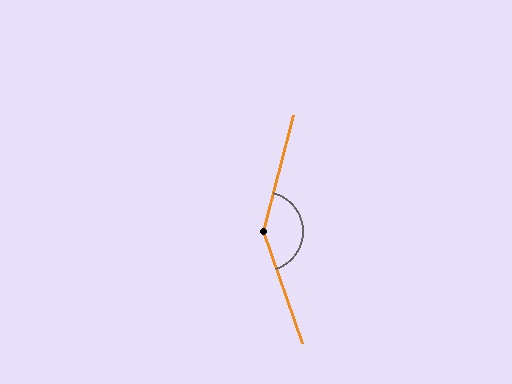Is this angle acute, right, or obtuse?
It is obtuse.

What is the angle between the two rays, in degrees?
Approximately 147 degrees.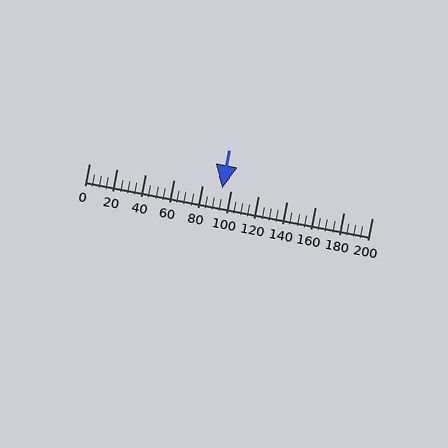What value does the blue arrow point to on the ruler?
The blue arrow points to approximately 94.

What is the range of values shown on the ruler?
The ruler shows values from 0 to 200.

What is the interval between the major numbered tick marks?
The major tick marks are spaced 20 units apart.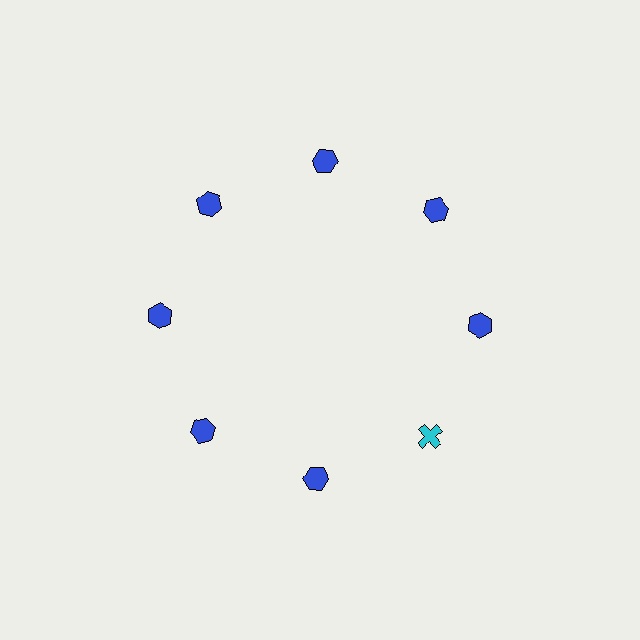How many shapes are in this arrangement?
There are 8 shapes arranged in a ring pattern.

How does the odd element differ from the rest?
It differs in both color (cyan instead of blue) and shape (cross instead of hexagon).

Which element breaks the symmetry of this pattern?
The cyan cross at roughly the 4 o'clock position breaks the symmetry. All other shapes are blue hexagons.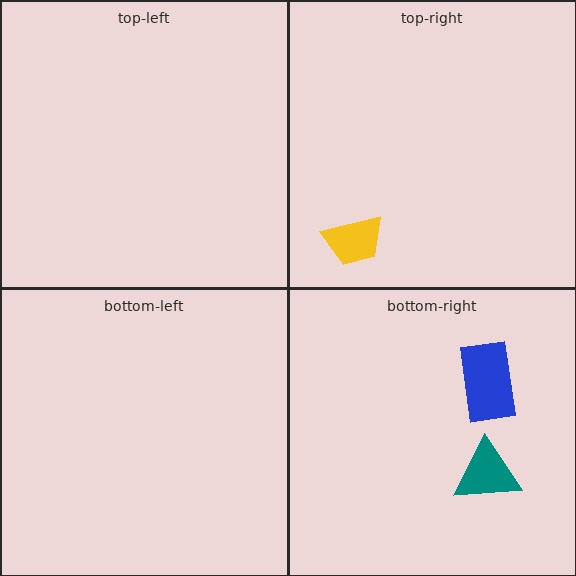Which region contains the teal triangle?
The bottom-right region.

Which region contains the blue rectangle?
The bottom-right region.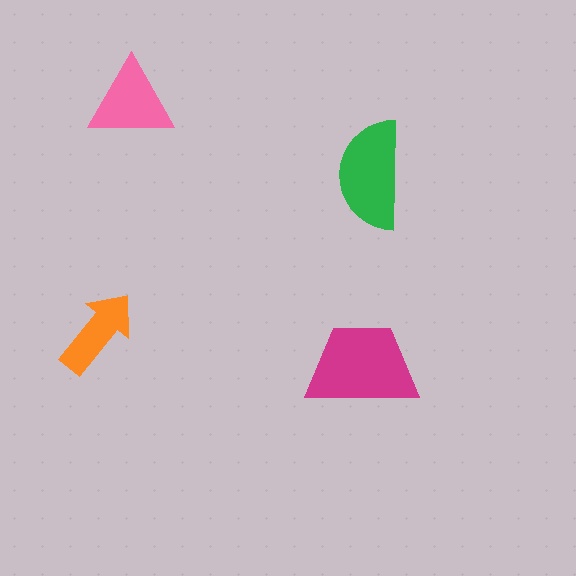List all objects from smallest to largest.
The orange arrow, the pink triangle, the green semicircle, the magenta trapezoid.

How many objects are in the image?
There are 4 objects in the image.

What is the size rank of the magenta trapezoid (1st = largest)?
1st.